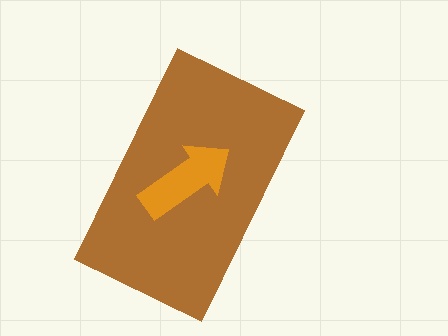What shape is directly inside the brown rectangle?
The orange arrow.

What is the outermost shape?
The brown rectangle.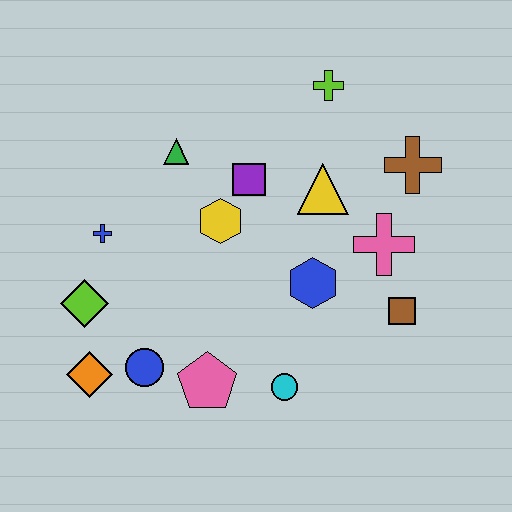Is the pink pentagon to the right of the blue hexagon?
No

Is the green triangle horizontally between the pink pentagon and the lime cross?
No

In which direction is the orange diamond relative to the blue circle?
The orange diamond is to the left of the blue circle.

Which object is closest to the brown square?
The pink cross is closest to the brown square.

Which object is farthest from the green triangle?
The brown square is farthest from the green triangle.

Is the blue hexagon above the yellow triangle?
No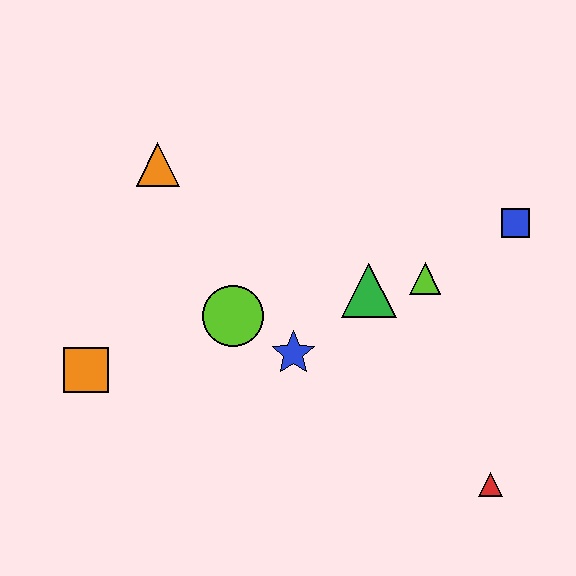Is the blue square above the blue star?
Yes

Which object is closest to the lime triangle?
The green triangle is closest to the lime triangle.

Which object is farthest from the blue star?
The blue square is farthest from the blue star.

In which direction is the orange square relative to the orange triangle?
The orange square is below the orange triangle.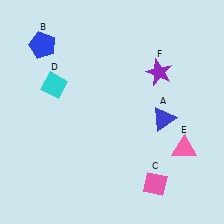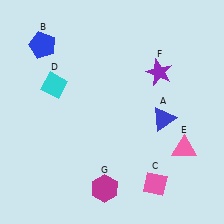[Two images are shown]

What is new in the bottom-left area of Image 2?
A magenta hexagon (G) was added in the bottom-left area of Image 2.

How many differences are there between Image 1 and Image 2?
There is 1 difference between the two images.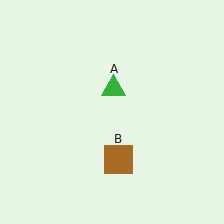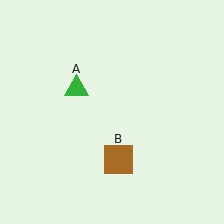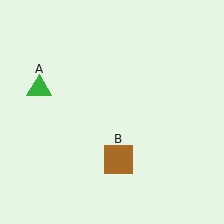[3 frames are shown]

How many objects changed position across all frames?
1 object changed position: green triangle (object A).